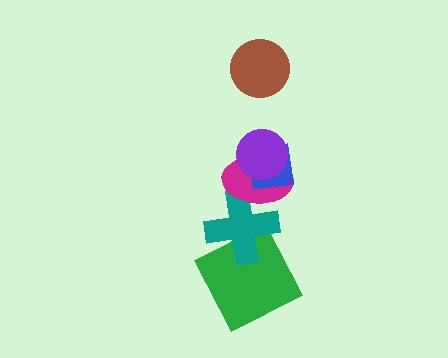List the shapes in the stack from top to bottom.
From top to bottom: the brown circle, the purple circle, the blue square, the magenta ellipse, the teal cross, the green square.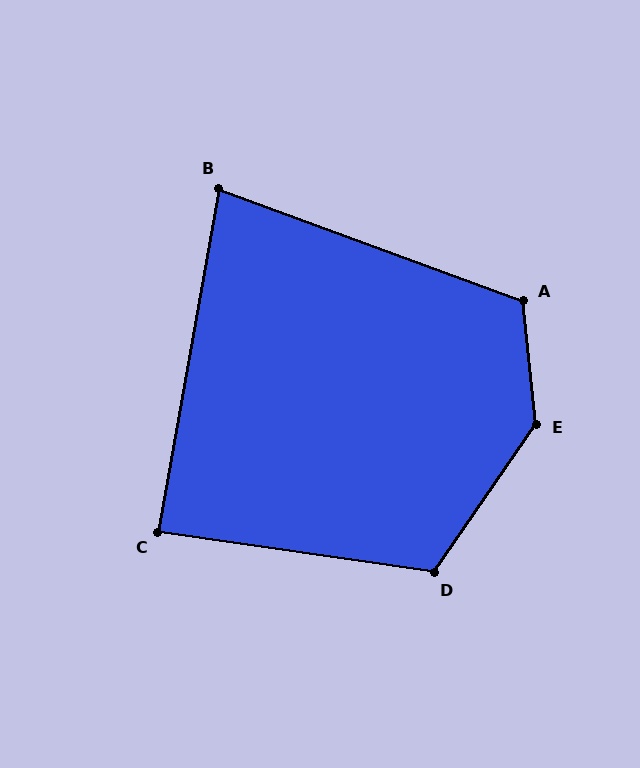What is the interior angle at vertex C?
Approximately 88 degrees (approximately right).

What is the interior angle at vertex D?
Approximately 117 degrees (obtuse).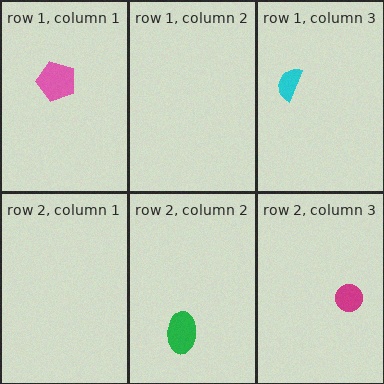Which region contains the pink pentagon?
The row 1, column 1 region.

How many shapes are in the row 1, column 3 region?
1.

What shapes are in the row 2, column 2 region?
The green ellipse.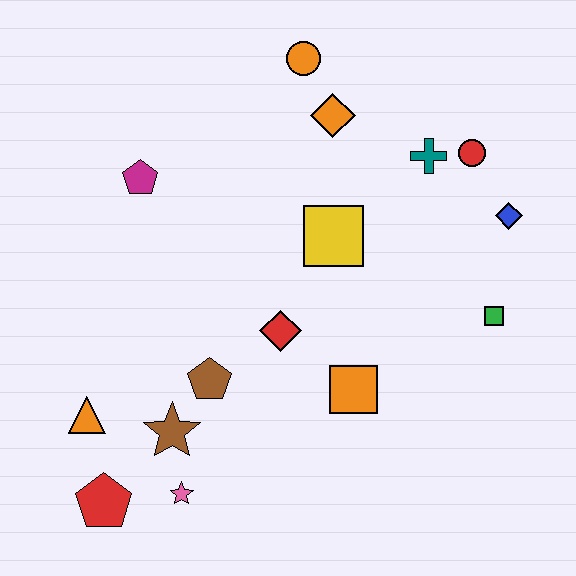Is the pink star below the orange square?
Yes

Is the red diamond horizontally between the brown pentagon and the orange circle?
Yes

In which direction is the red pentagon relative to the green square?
The red pentagon is to the left of the green square.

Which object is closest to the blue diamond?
The red circle is closest to the blue diamond.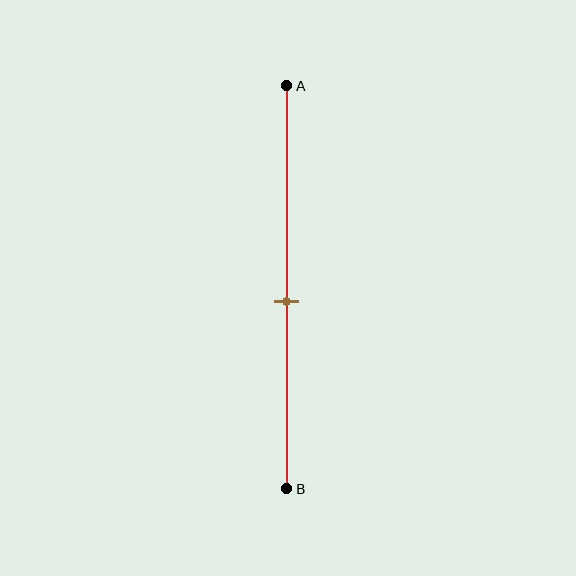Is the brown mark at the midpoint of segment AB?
No, the mark is at about 55% from A, not at the 50% midpoint.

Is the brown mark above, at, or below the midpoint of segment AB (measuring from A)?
The brown mark is below the midpoint of segment AB.